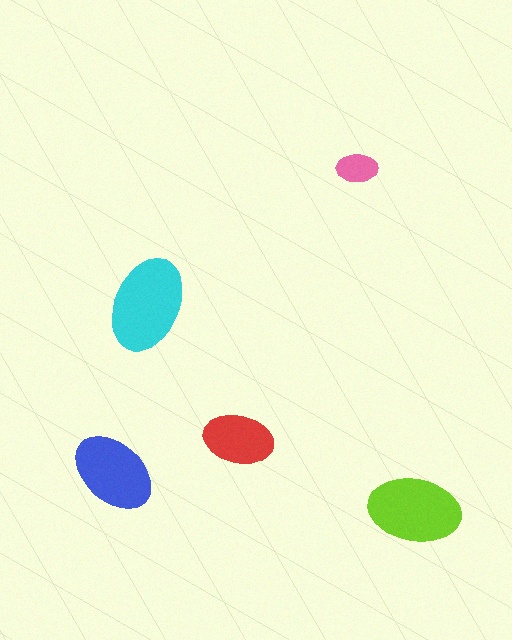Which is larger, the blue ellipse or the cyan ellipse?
The cyan one.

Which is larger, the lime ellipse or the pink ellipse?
The lime one.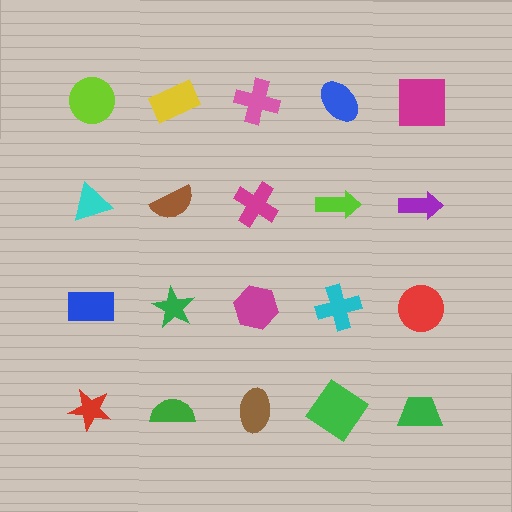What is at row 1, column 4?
A blue ellipse.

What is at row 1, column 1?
A lime circle.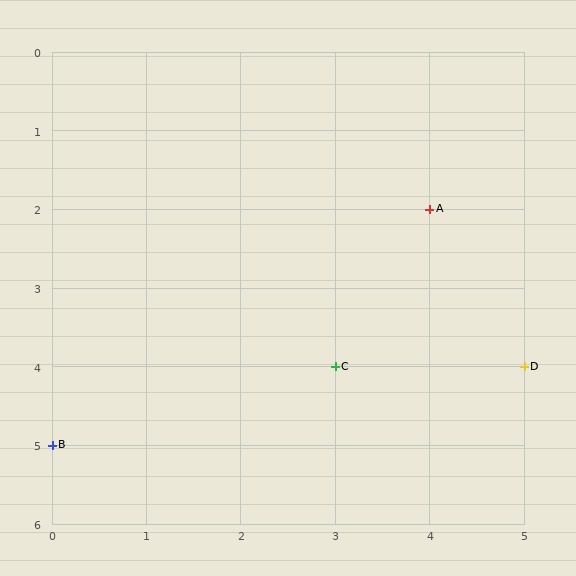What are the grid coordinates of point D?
Point D is at grid coordinates (5, 4).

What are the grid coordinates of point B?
Point B is at grid coordinates (0, 5).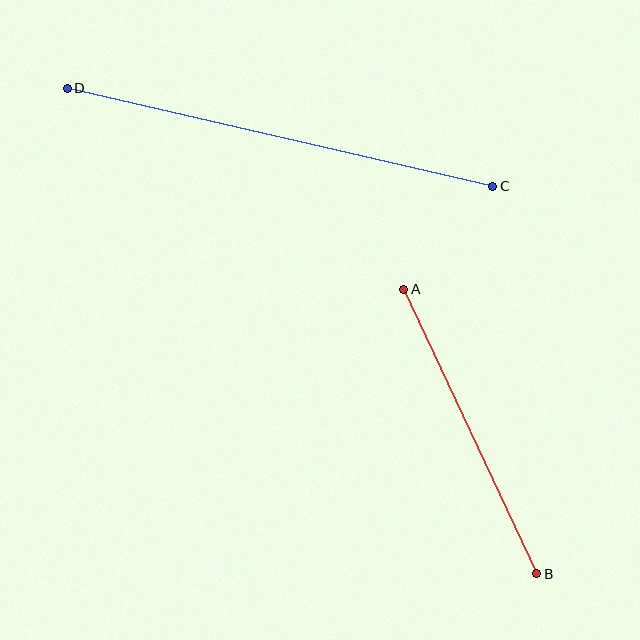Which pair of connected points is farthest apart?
Points C and D are farthest apart.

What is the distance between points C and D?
The distance is approximately 437 pixels.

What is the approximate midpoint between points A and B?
The midpoint is at approximately (470, 432) pixels.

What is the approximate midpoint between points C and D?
The midpoint is at approximately (280, 137) pixels.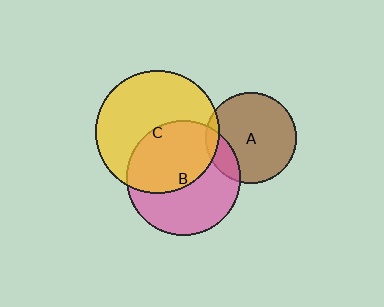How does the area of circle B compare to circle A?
Approximately 1.6 times.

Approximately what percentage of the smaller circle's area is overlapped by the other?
Approximately 50%.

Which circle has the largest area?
Circle C (yellow).